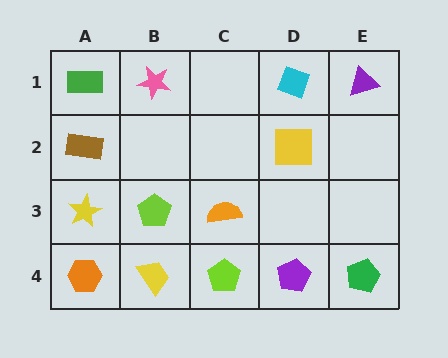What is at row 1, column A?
A green rectangle.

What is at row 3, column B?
A lime pentagon.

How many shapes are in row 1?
4 shapes.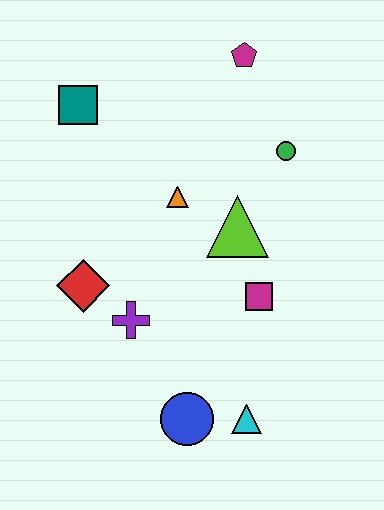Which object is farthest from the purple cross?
The magenta pentagon is farthest from the purple cross.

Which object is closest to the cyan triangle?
The blue circle is closest to the cyan triangle.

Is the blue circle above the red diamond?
No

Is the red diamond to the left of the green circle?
Yes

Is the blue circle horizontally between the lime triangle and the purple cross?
Yes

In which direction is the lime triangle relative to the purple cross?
The lime triangle is to the right of the purple cross.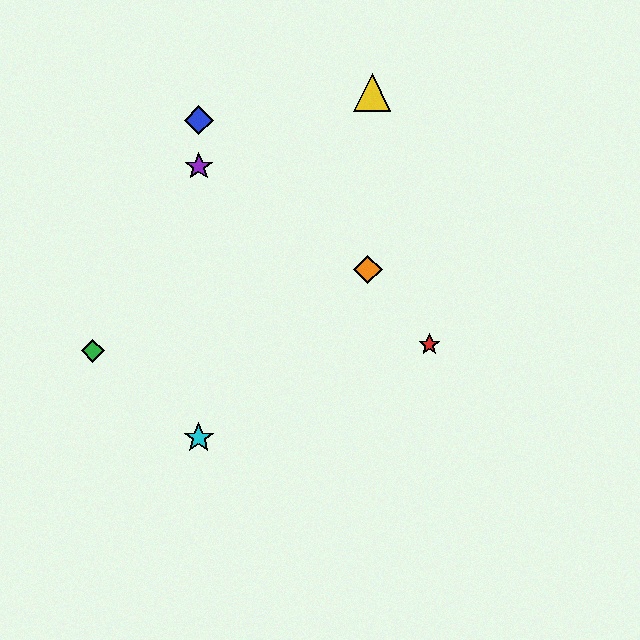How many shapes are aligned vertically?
3 shapes (the blue diamond, the purple star, the cyan star) are aligned vertically.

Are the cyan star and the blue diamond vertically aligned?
Yes, both are at x≈199.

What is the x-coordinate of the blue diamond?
The blue diamond is at x≈199.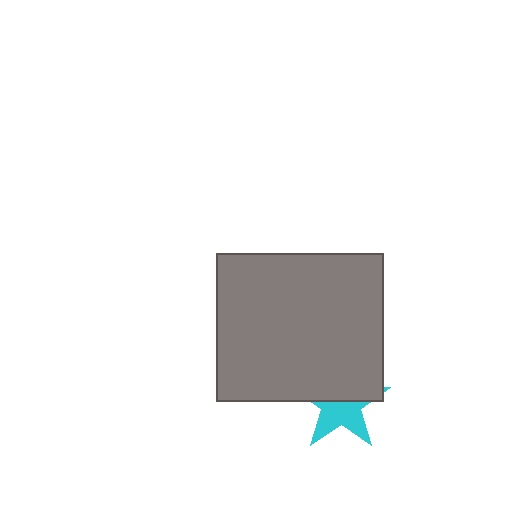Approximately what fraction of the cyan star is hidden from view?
Roughly 50% of the cyan star is hidden behind the gray rectangle.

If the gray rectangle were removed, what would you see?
You would see the complete cyan star.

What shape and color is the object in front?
The object in front is a gray rectangle.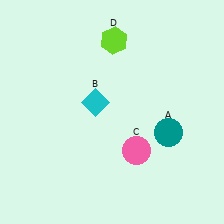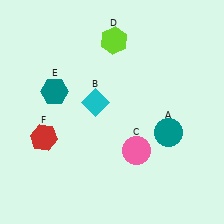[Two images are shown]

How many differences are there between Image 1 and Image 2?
There are 2 differences between the two images.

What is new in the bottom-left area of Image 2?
A red hexagon (F) was added in the bottom-left area of Image 2.